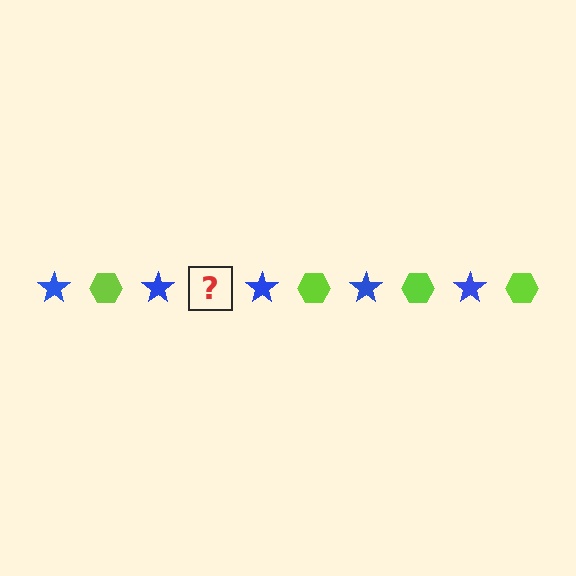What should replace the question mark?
The question mark should be replaced with a lime hexagon.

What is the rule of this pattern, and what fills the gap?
The rule is that the pattern alternates between blue star and lime hexagon. The gap should be filled with a lime hexagon.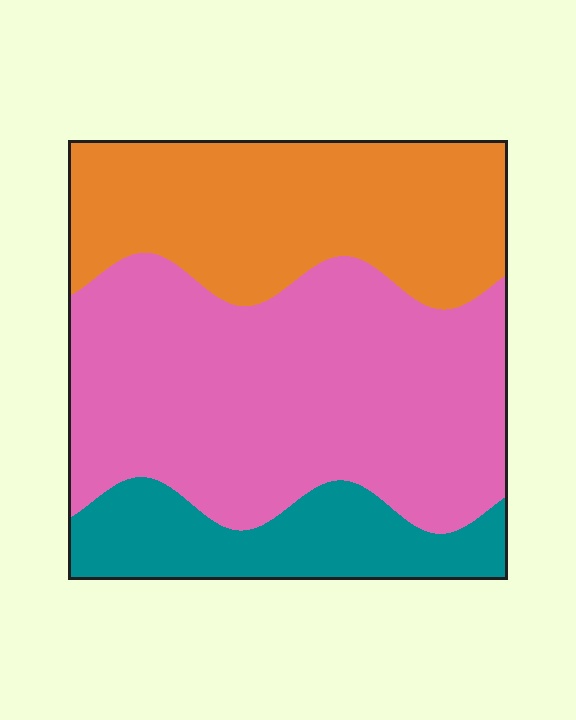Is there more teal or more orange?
Orange.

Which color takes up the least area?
Teal, at roughly 15%.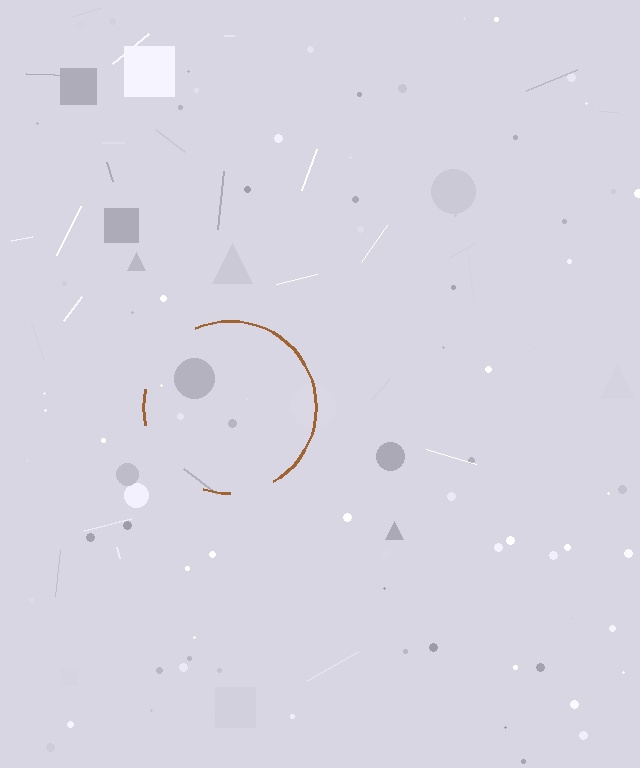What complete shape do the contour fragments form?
The contour fragments form a circle.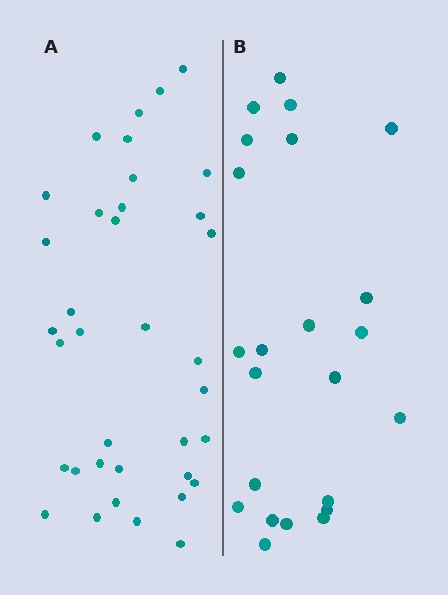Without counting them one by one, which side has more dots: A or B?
Region A (the left region) has more dots.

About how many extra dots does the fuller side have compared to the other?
Region A has approximately 15 more dots than region B.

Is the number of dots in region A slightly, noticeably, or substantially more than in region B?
Region A has substantially more. The ratio is roughly 1.6 to 1.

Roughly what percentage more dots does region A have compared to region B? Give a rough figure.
About 55% more.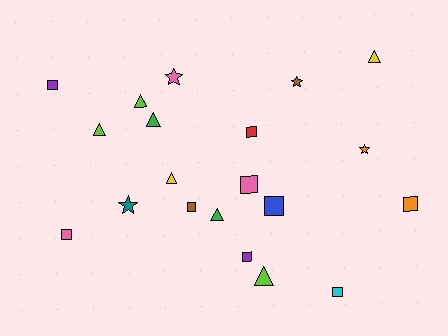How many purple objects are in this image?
There are 2 purple objects.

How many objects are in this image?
There are 20 objects.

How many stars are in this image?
There are 4 stars.